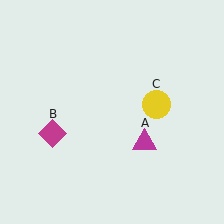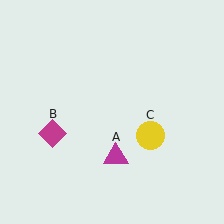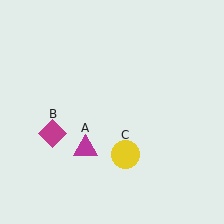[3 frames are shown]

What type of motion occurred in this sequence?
The magenta triangle (object A), yellow circle (object C) rotated clockwise around the center of the scene.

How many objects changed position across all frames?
2 objects changed position: magenta triangle (object A), yellow circle (object C).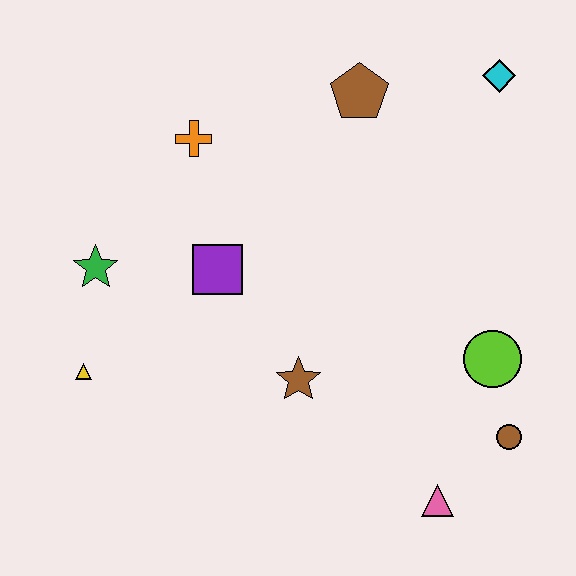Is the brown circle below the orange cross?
Yes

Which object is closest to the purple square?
The green star is closest to the purple square.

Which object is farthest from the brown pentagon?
The pink triangle is farthest from the brown pentagon.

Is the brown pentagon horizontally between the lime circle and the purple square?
Yes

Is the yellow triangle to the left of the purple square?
Yes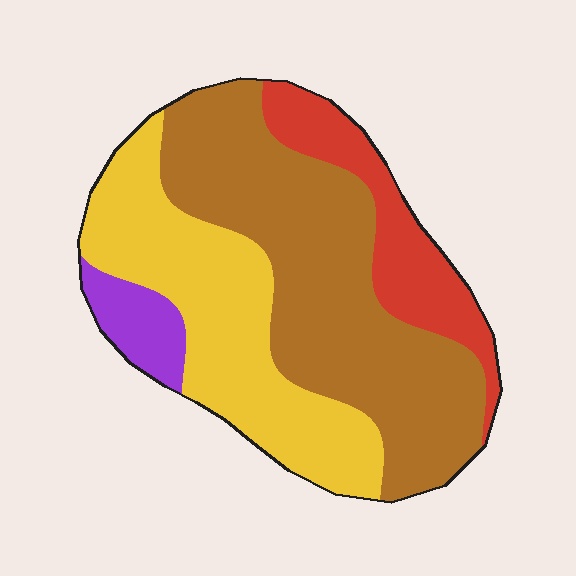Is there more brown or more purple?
Brown.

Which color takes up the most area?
Brown, at roughly 45%.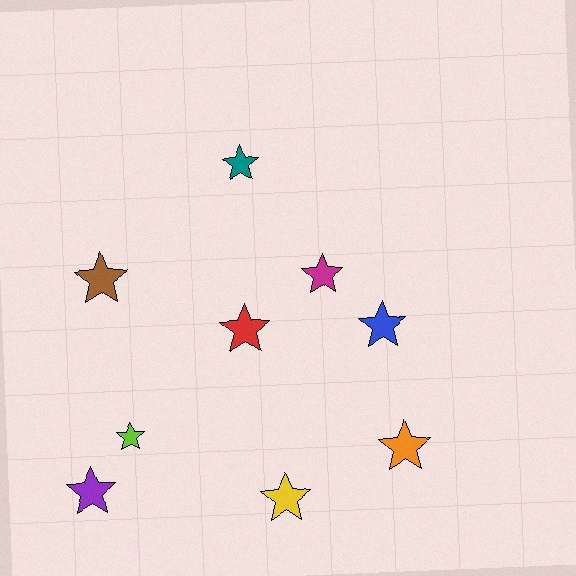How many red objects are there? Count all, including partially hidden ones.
There is 1 red object.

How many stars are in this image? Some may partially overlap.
There are 9 stars.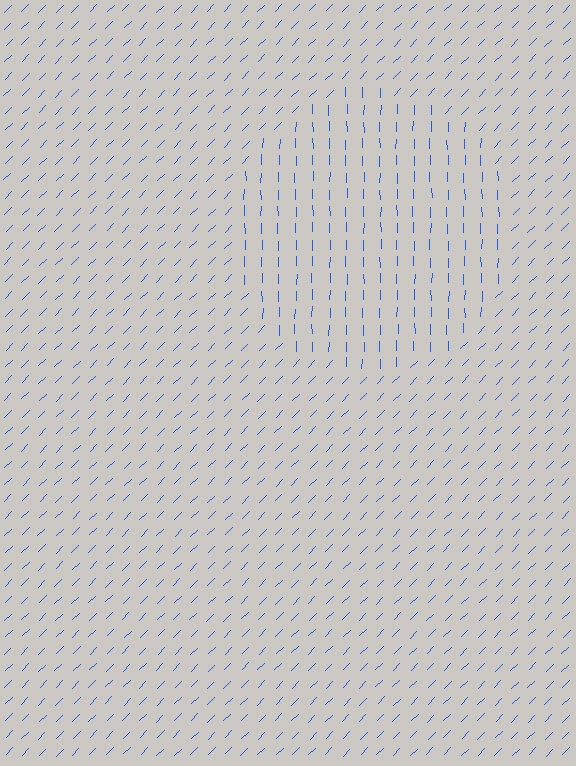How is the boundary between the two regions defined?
The boundary is defined purely by a change in line orientation (approximately 45 degrees difference). All lines are the same color and thickness.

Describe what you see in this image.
The image is filled with small blue line segments. A circle region in the image has lines oriented differently from the surrounding lines, creating a visible texture boundary.